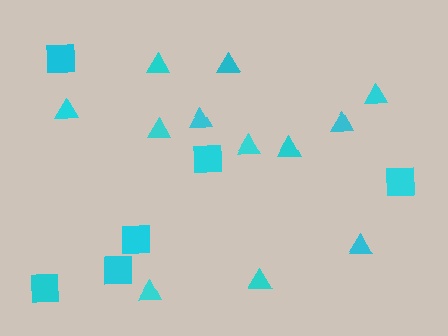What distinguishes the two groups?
There are 2 groups: one group of triangles (12) and one group of squares (6).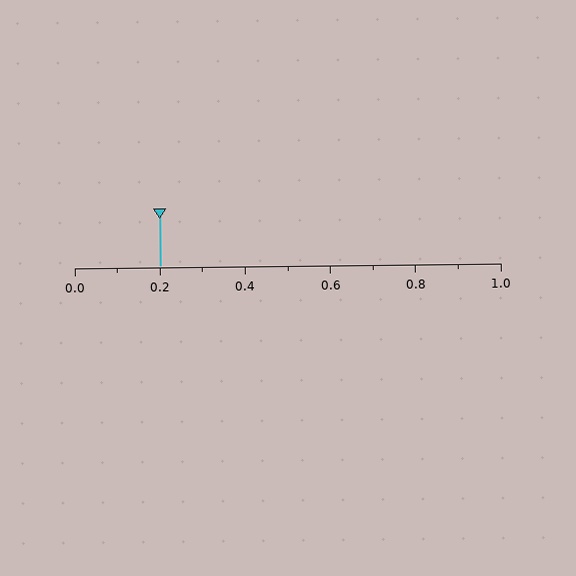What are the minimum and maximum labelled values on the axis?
The axis runs from 0.0 to 1.0.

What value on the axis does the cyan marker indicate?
The marker indicates approximately 0.2.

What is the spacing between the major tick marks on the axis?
The major ticks are spaced 0.2 apart.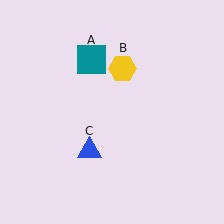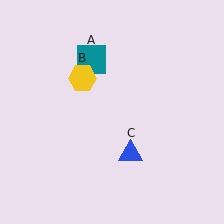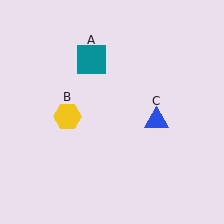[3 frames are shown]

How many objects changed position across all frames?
2 objects changed position: yellow hexagon (object B), blue triangle (object C).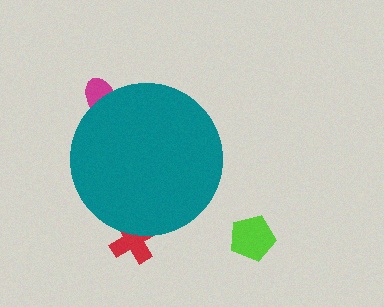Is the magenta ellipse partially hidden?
Yes, the magenta ellipse is partially hidden behind the teal circle.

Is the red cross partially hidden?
Yes, the red cross is partially hidden behind the teal circle.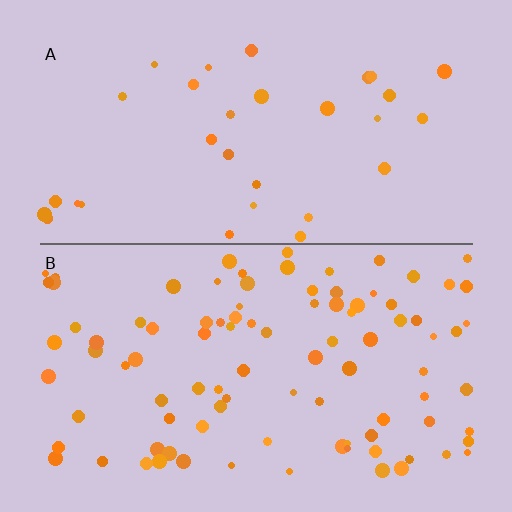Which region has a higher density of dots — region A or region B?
B (the bottom).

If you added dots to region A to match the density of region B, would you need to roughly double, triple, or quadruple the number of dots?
Approximately triple.